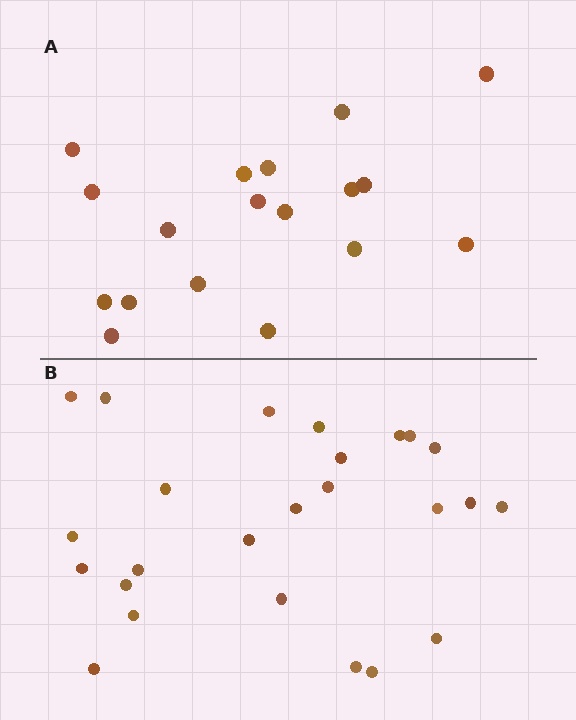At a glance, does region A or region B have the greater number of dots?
Region B (the bottom region) has more dots.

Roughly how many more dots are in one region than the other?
Region B has roughly 8 or so more dots than region A.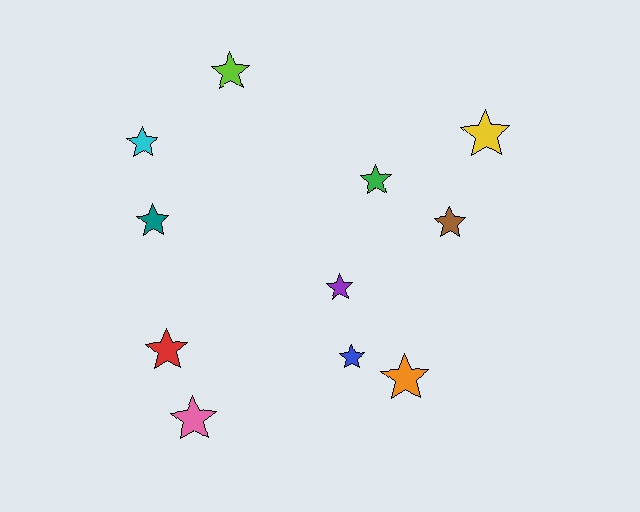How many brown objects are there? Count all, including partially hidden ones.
There is 1 brown object.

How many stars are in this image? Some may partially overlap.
There are 11 stars.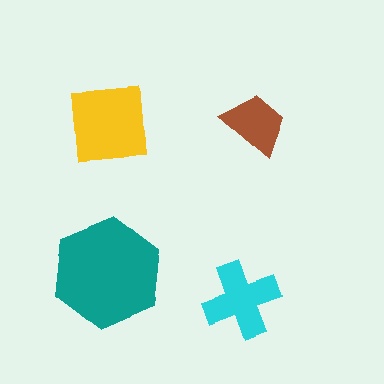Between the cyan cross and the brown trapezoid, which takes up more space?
The cyan cross.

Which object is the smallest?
The brown trapezoid.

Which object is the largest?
The teal hexagon.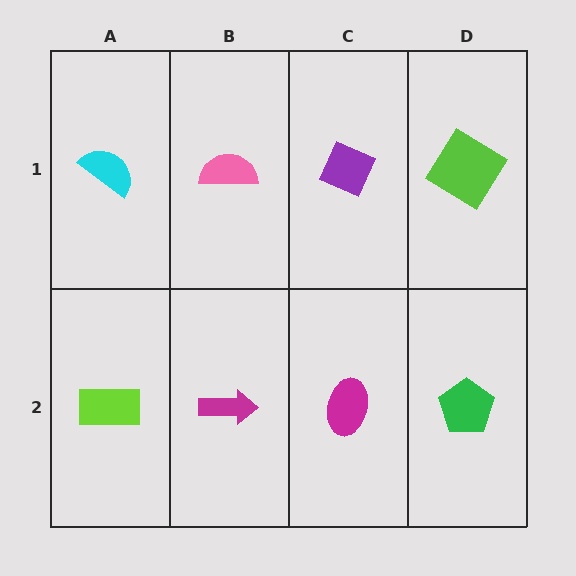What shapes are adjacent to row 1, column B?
A magenta arrow (row 2, column B), a cyan semicircle (row 1, column A), a purple diamond (row 1, column C).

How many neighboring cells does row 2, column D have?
2.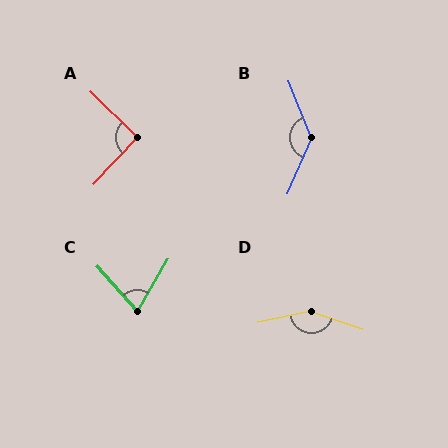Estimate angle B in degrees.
Approximately 135 degrees.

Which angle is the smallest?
C, at approximately 72 degrees.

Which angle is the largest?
D, at approximately 150 degrees.